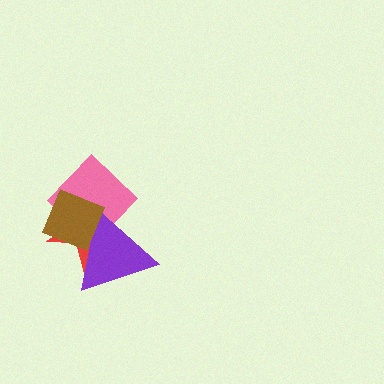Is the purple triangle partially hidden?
Yes, it is partially covered by another shape.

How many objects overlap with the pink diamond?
3 objects overlap with the pink diamond.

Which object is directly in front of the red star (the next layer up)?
The pink diamond is directly in front of the red star.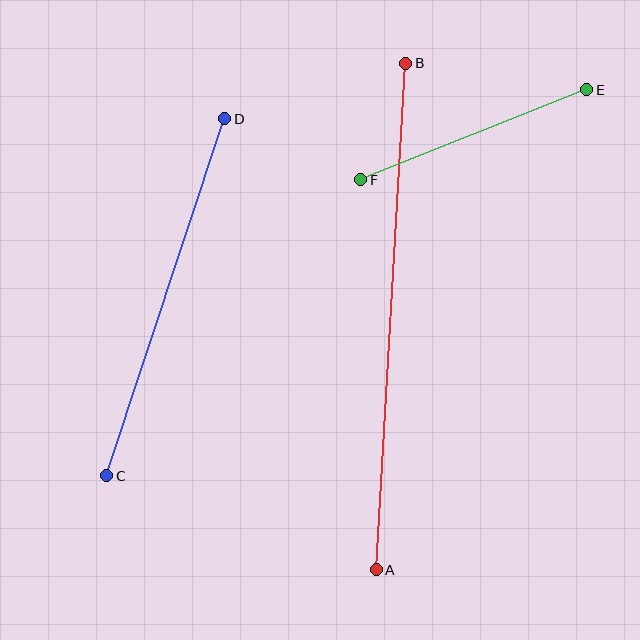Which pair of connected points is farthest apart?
Points A and B are farthest apart.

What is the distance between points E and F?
The distance is approximately 243 pixels.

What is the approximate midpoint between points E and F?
The midpoint is at approximately (474, 135) pixels.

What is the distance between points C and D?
The distance is approximately 376 pixels.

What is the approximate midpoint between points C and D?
The midpoint is at approximately (166, 297) pixels.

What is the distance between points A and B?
The distance is approximately 507 pixels.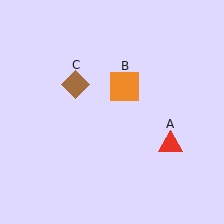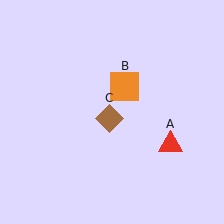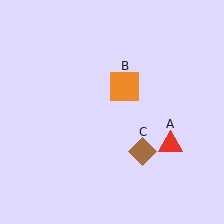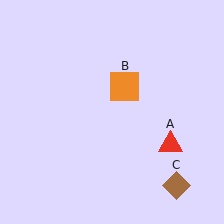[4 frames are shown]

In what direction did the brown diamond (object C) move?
The brown diamond (object C) moved down and to the right.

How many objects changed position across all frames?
1 object changed position: brown diamond (object C).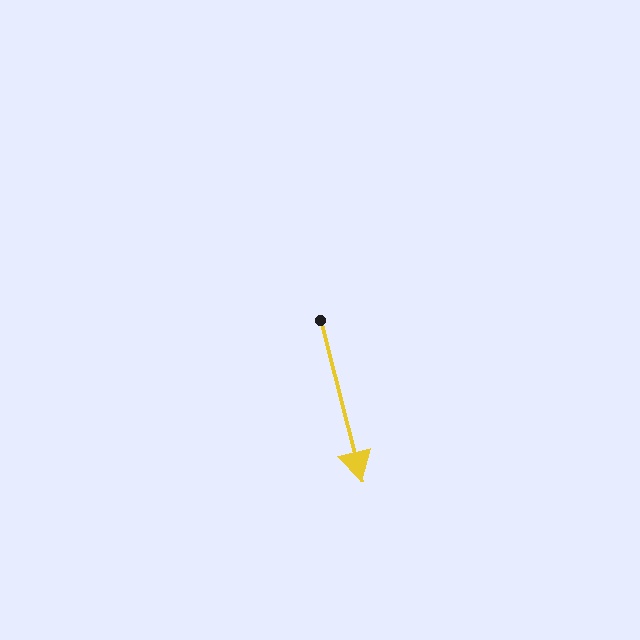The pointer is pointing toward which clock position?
Roughly 6 o'clock.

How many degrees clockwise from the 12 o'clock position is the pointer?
Approximately 166 degrees.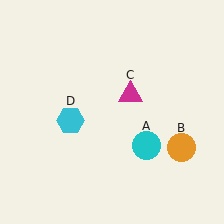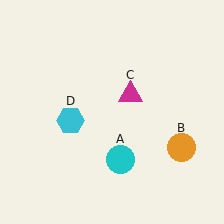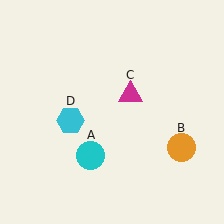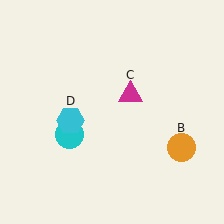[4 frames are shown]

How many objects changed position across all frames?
1 object changed position: cyan circle (object A).